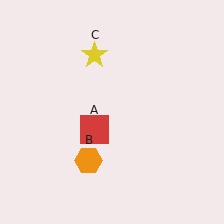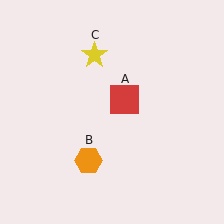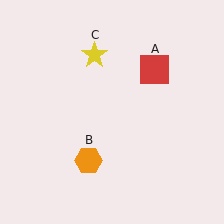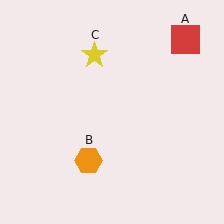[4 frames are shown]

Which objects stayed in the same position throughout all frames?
Orange hexagon (object B) and yellow star (object C) remained stationary.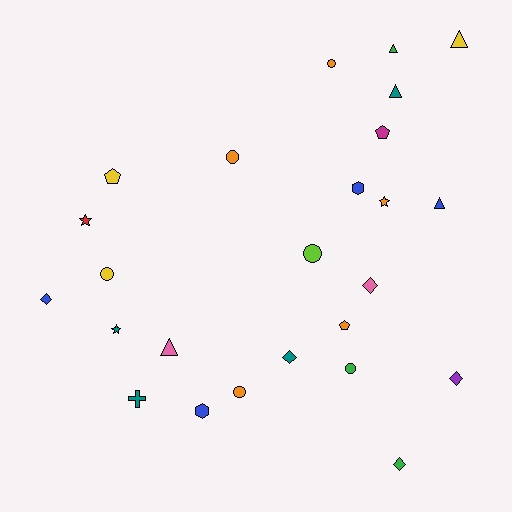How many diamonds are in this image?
There are 5 diamonds.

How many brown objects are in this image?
There are no brown objects.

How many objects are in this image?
There are 25 objects.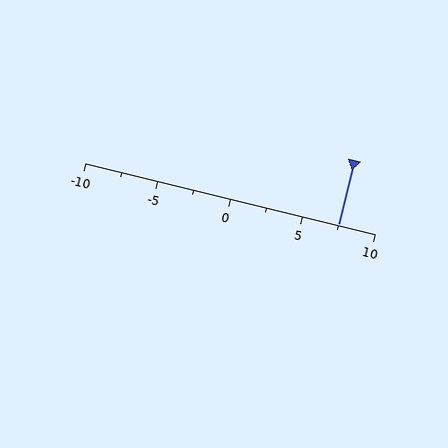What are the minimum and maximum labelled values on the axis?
The axis runs from -10 to 10.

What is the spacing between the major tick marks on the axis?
The major ticks are spaced 5 apart.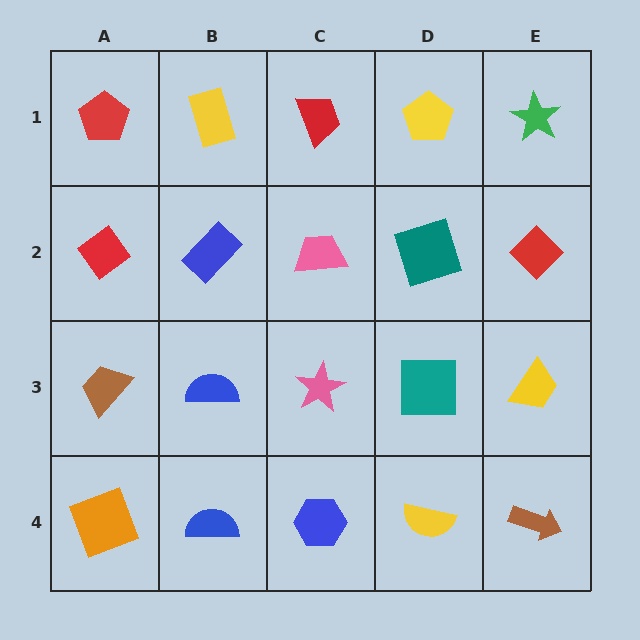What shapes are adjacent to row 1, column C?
A pink trapezoid (row 2, column C), a yellow rectangle (row 1, column B), a yellow pentagon (row 1, column D).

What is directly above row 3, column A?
A red diamond.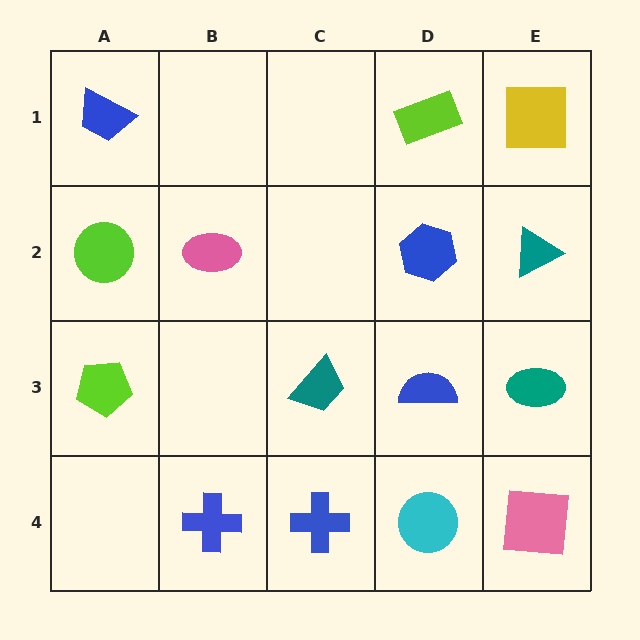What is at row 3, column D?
A blue semicircle.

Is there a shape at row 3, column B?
No, that cell is empty.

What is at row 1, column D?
A lime rectangle.